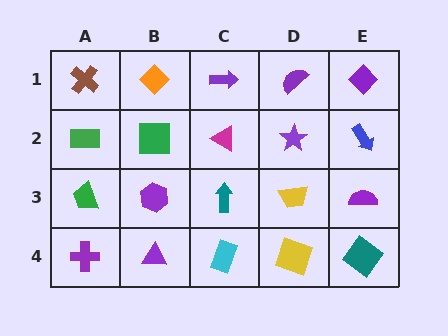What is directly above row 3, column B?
A green square.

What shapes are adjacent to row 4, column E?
A purple semicircle (row 3, column E), a yellow square (row 4, column D).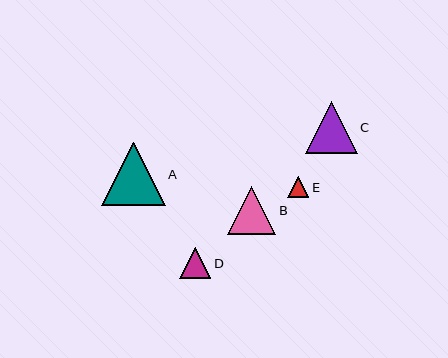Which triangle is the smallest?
Triangle E is the smallest with a size of approximately 22 pixels.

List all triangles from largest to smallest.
From largest to smallest: A, C, B, D, E.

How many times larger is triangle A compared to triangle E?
Triangle A is approximately 2.9 times the size of triangle E.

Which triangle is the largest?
Triangle A is the largest with a size of approximately 64 pixels.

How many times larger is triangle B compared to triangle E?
Triangle B is approximately 2.2 times the size of triangle E.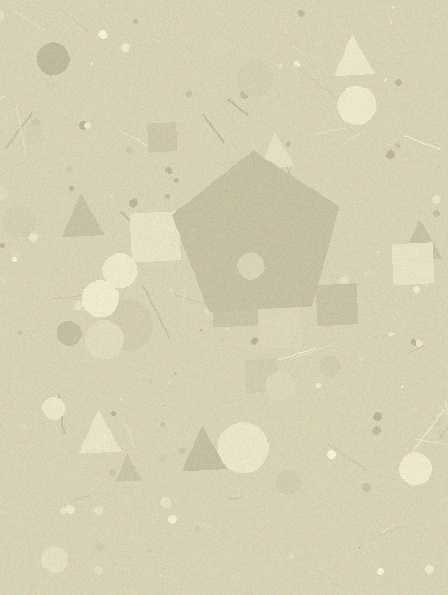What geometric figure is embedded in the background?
A pentagon is embedded in the background.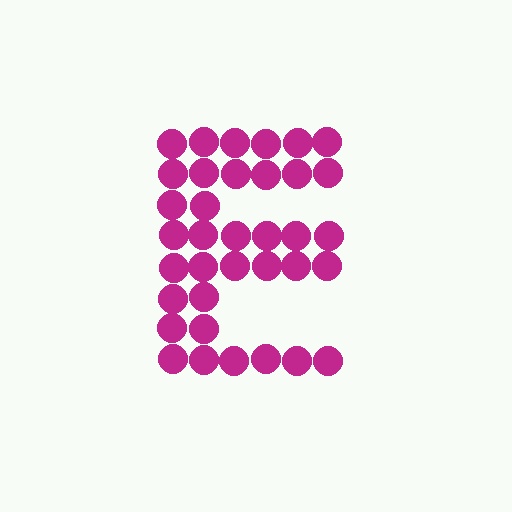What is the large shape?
The large shape is the letter E.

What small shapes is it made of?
It is made of small circles.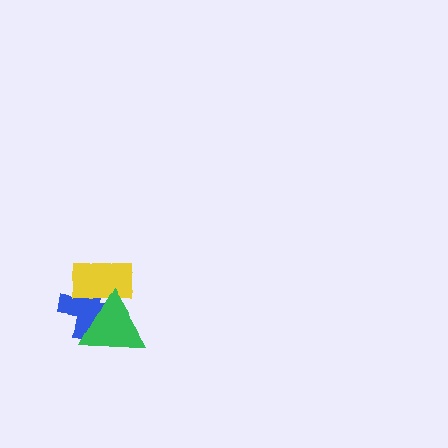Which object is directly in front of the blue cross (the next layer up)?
The yellow rectangle is directly in front of the blue cross.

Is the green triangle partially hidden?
No, no other shape covers it.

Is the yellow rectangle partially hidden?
Yes, it is partially covered by another shape.